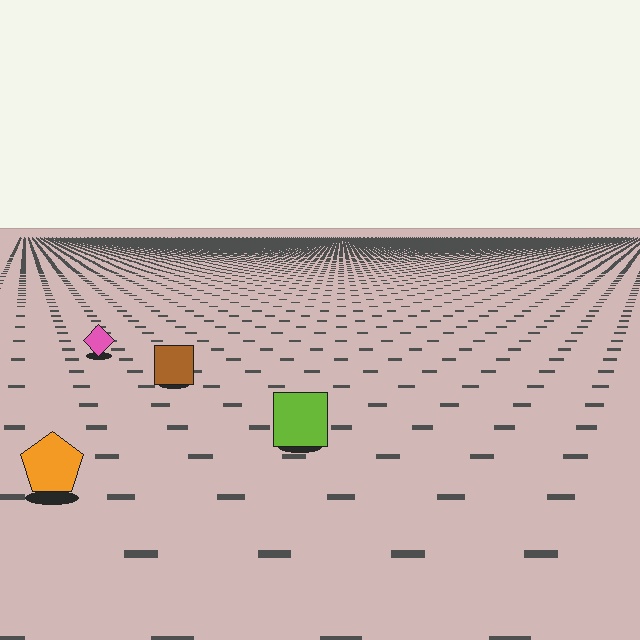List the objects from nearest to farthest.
From nearest to farthest: the orange pentagon, the lime square, the brown square, the pink diamond.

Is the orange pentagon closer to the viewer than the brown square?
Yes. The orange pentagon is closer — you can tell from the texture gradient: the ground texture is coarser near it.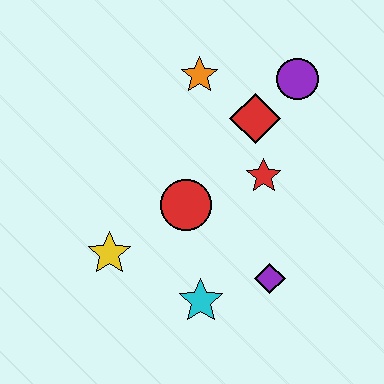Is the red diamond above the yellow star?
Yes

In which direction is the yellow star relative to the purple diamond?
The yellow star is to the left of the purple diamond.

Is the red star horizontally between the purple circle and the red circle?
Yes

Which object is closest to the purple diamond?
The cyan star is closest to the purple diamond.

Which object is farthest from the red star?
The yellow star is farthest from the red star.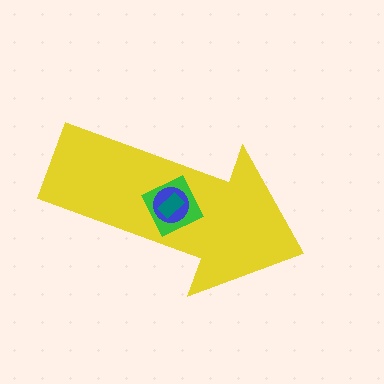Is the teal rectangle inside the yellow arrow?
Yes.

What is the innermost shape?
The teal rectangle.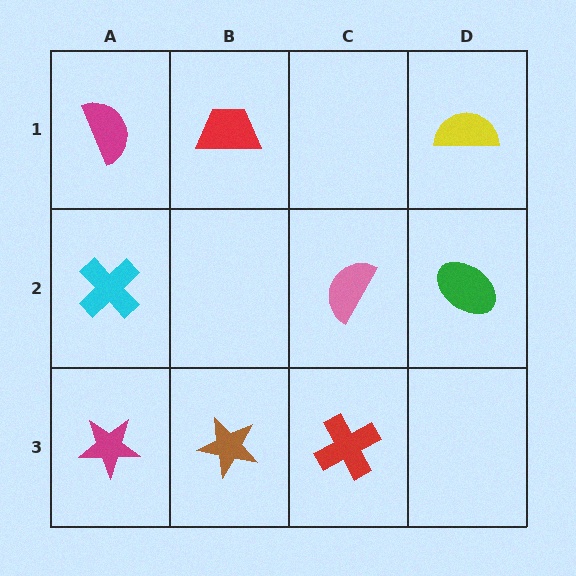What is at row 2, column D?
A green ellipse.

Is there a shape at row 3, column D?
No, that cell is empty.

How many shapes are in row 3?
3 shapes.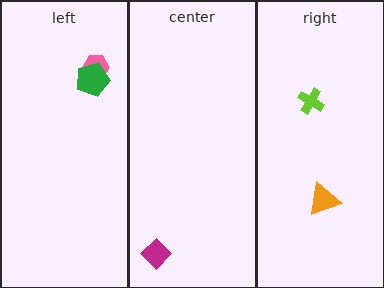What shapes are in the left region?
The pink hexagon, the green pentagon.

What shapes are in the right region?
The lime cross, the orange triangle.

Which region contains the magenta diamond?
The center region.